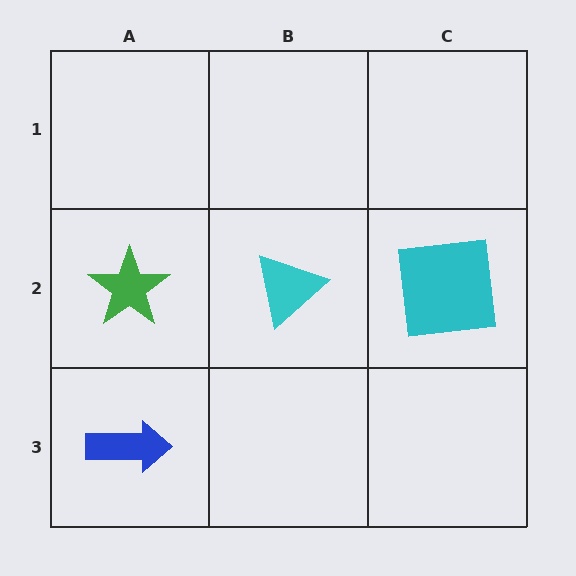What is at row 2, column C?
A cyan square.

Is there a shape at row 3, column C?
No, that cell is empty.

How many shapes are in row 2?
3 shapes.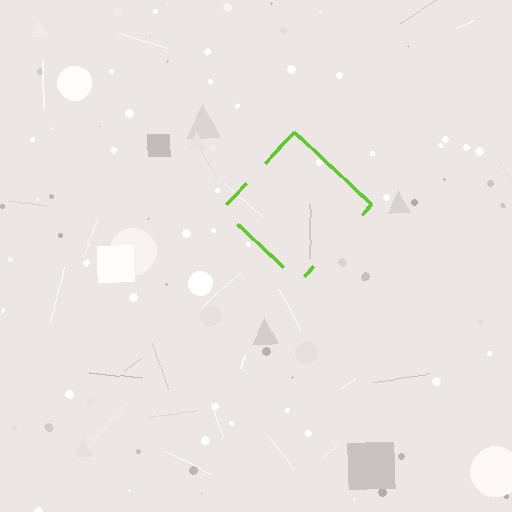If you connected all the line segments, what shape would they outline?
They would outline a diamond.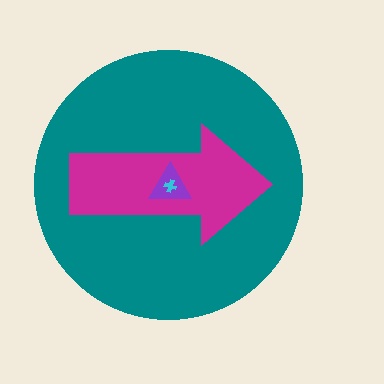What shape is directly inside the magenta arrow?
The purple triangle.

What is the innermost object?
The cyan cross.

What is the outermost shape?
The teal circle.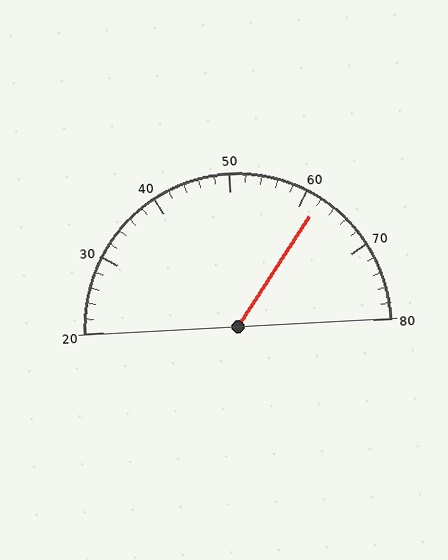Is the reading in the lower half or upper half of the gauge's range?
The reading is in the upper half of the range (20 to 80).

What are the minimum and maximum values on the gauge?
The gauge ranges from 20 to 80.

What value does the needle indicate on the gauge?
The needle indicates approximately 62.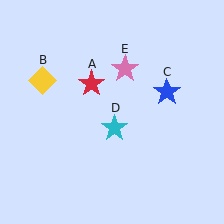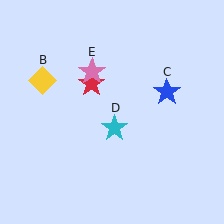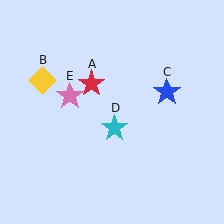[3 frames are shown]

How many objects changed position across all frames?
1 object changed position: pink star (object E).